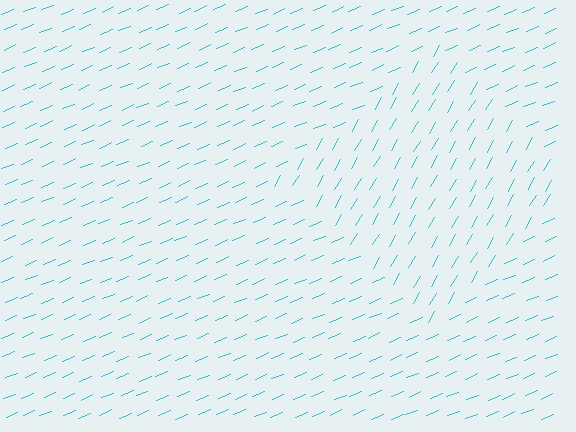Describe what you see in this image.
The image is filled with small cyan line segments. A diamond region in the image has lines oriented differently from the surrounding lines, creating a visible texture boundary.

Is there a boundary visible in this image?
Yes, there is a texture boundary formed by a change in line orientation.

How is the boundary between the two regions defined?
The boundary is defined purely by a change in line orientation (approximately 37 degrees difference). All lines are the same color and thickness.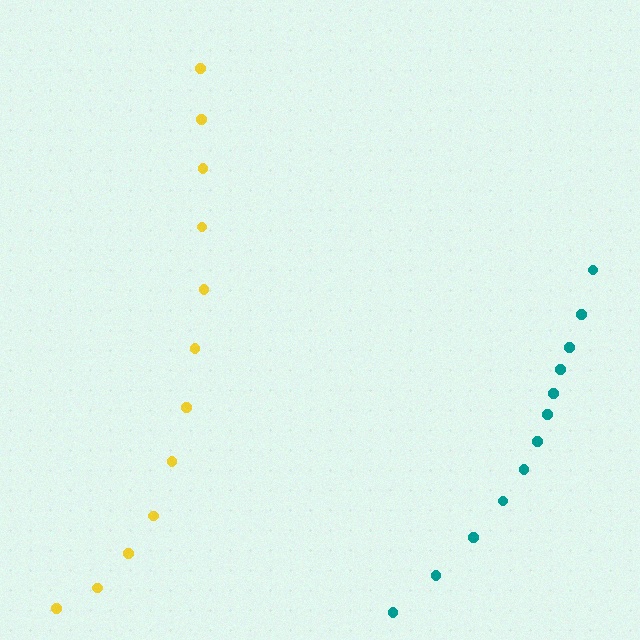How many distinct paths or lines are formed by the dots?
There are 2 distinct paths.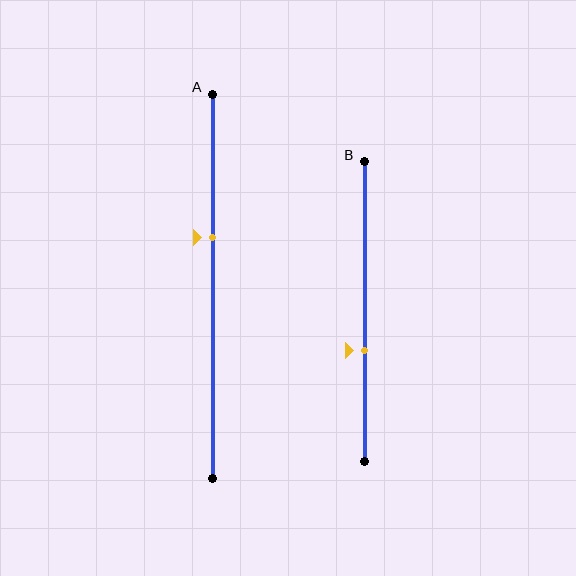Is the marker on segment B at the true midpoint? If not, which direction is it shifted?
No, the marker on segment B is shifted downward by about 13% of the segment length.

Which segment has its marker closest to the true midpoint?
Segment A has its marker closest to the true midpoint.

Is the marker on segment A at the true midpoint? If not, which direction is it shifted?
No, the marker on segment A is shifted upward by about 13% of the segment length.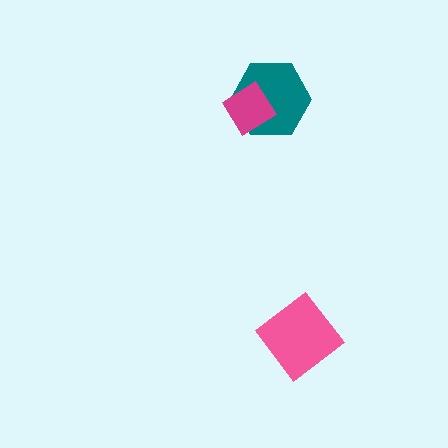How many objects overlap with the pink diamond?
0 objects overlap with the pink diamond.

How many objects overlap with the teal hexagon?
1 object overlaps with the teal hexagon.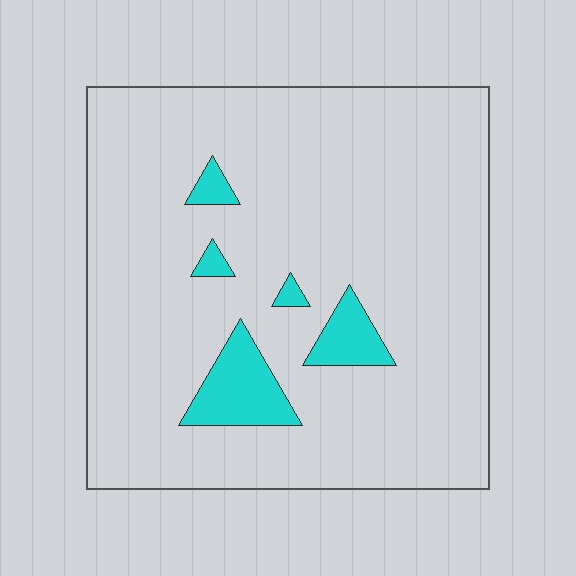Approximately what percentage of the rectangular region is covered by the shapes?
Approximately 10%.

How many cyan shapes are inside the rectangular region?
5.